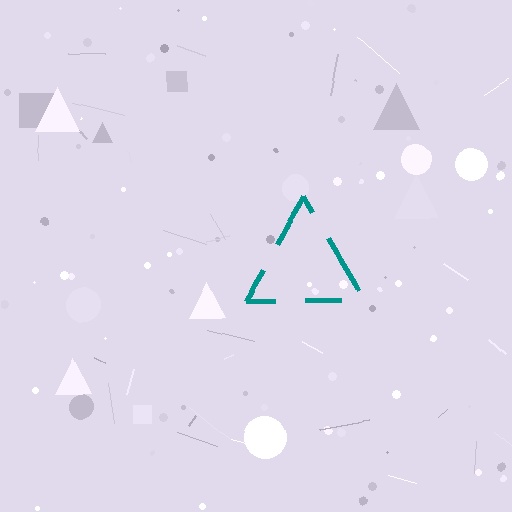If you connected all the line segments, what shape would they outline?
They would outline a triangle.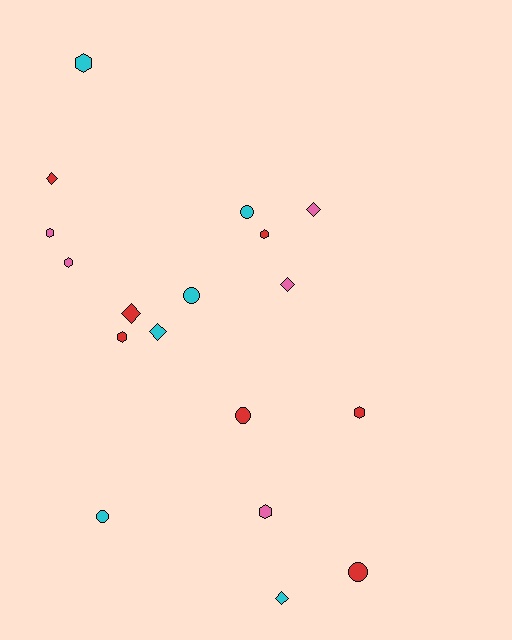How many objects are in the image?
There are 18 objects.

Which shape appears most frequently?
Hexagon, with 7 objects.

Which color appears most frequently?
Red, with 7 objects.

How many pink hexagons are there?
There are 3 pink hexagons.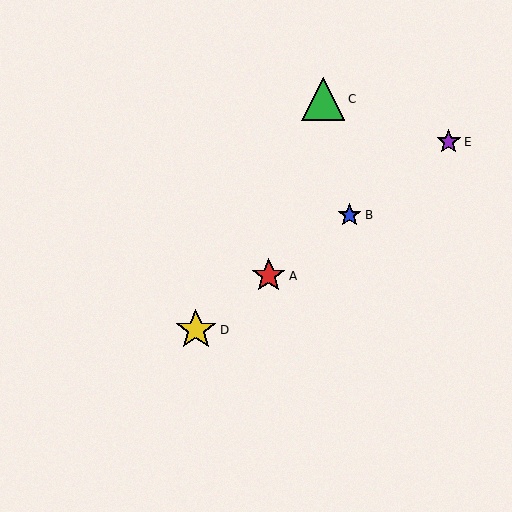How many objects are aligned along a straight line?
4 objects (A, B, D, E) are aligned along a straight line.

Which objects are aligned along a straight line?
Objects A, B, D, E are aligned along a straight line.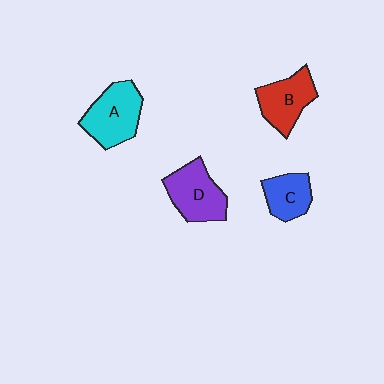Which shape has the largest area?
Shape A (cyan).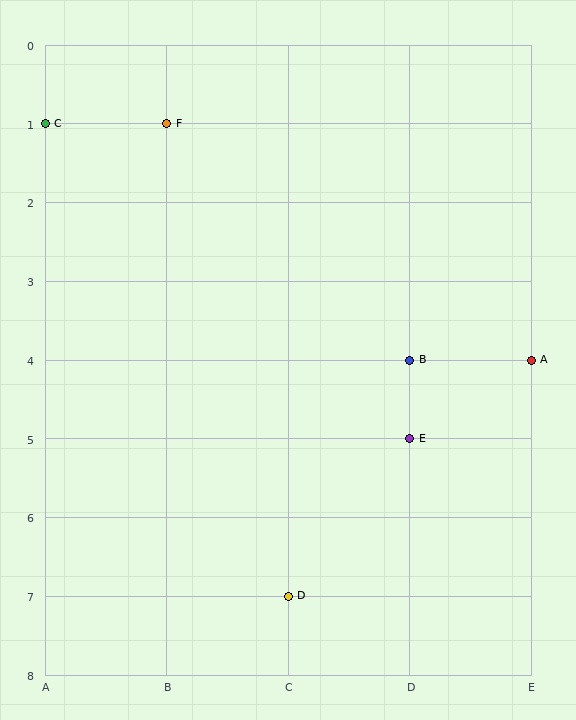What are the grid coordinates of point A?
Point A is at grid coordinates (E, 4).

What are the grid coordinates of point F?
Point F is at grid coordinates (B, 1).